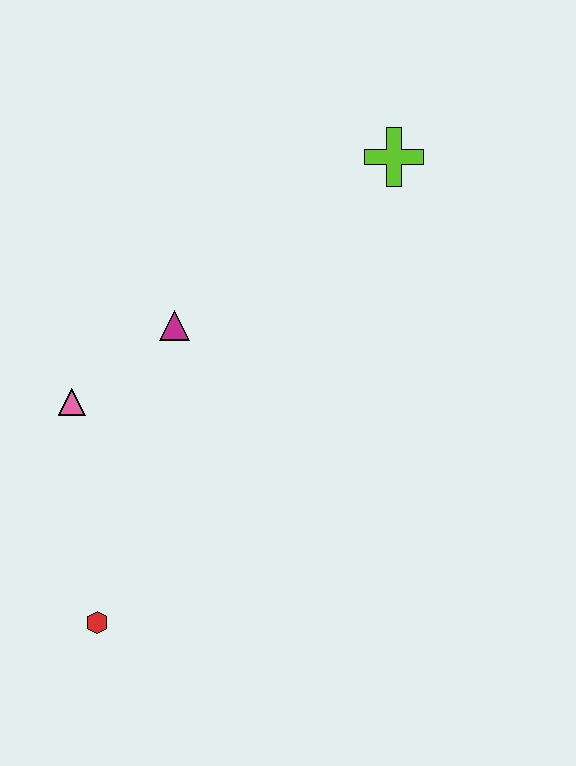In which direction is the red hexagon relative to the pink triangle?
The red hexagon is below the pink triangle.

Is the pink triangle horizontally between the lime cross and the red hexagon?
No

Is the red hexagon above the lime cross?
No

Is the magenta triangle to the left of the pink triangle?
No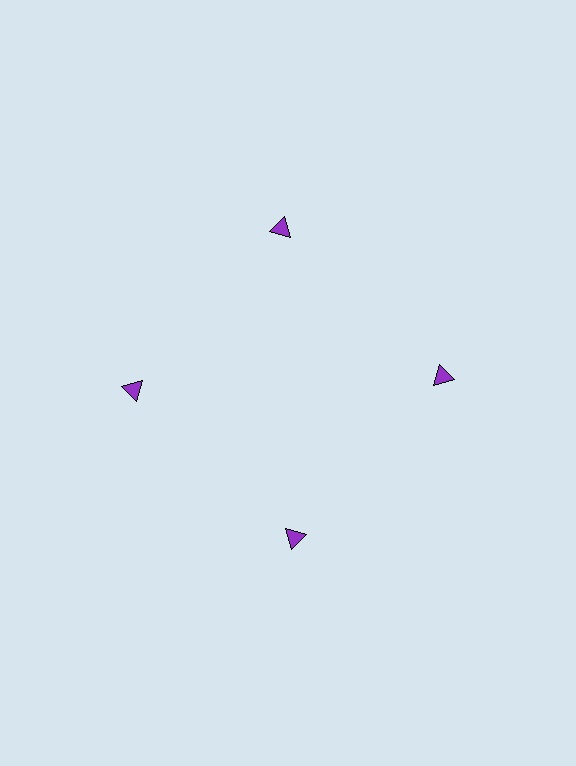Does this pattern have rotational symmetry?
Yes, this pattern has 4-fold rotational symmetry. It looks the same after rotating 90 degrees around the center.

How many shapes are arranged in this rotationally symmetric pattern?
There are 4 shapes, arranged in 4 groups of 1.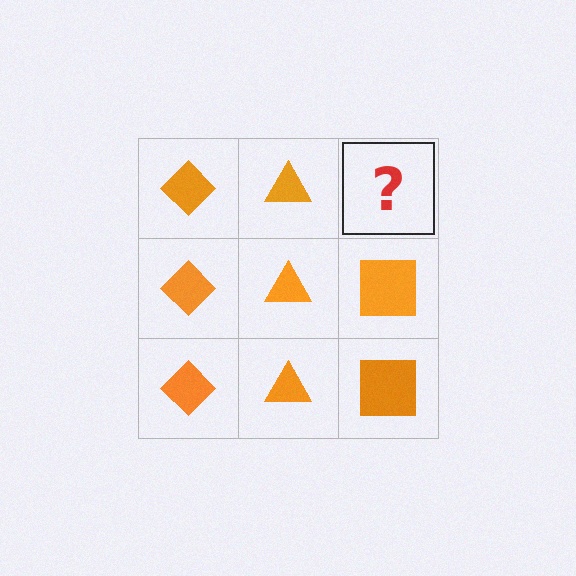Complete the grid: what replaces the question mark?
The question mark should be replaced with an orange square.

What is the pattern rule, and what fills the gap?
The rule is that each column has a consistent shape. The gap should be filled with an orange square.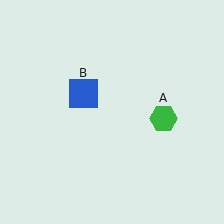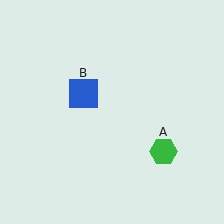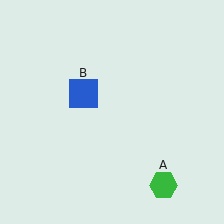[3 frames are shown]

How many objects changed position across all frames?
1 object changed position: green hexagon (object A).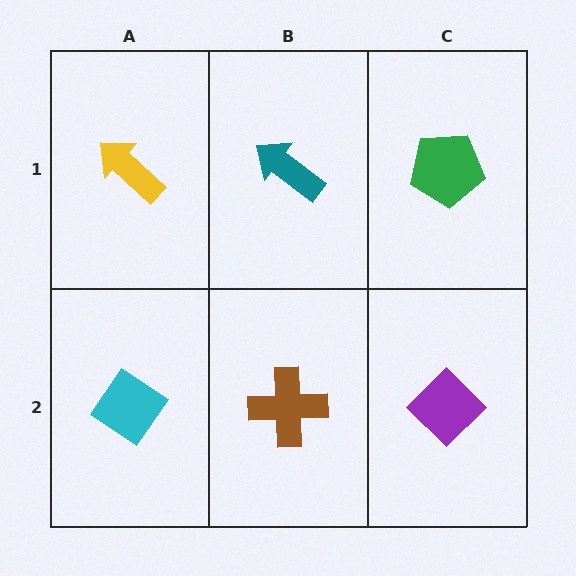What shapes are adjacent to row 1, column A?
A cyan diamond (row 2, column A), a teal arrow (row 1, column B).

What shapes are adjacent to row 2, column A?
A yellow arrow (row 1, column A), a brown cross (row 2, column B).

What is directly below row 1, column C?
A purple diamond.